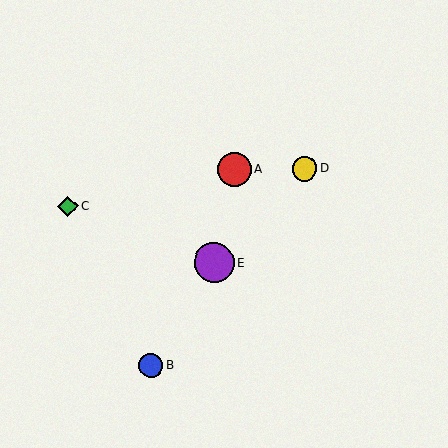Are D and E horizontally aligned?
No, D is at y≈169 and E is at y≈263.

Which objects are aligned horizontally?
Objects A, D are aligned horizontally.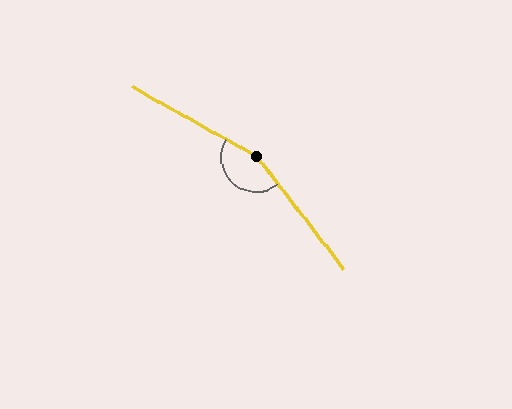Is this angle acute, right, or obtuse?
It is obtuse.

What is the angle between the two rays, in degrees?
Approximately 157 degrees.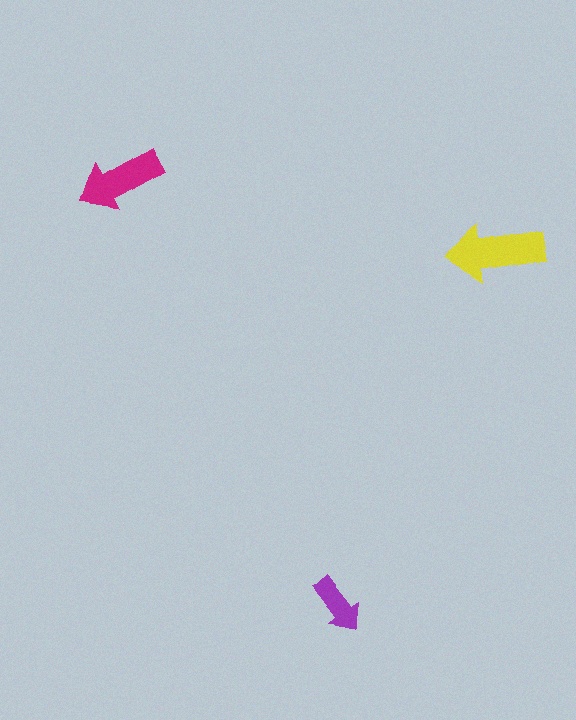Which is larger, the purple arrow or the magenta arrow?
The magenta one.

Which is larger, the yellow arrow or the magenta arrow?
The yellow one.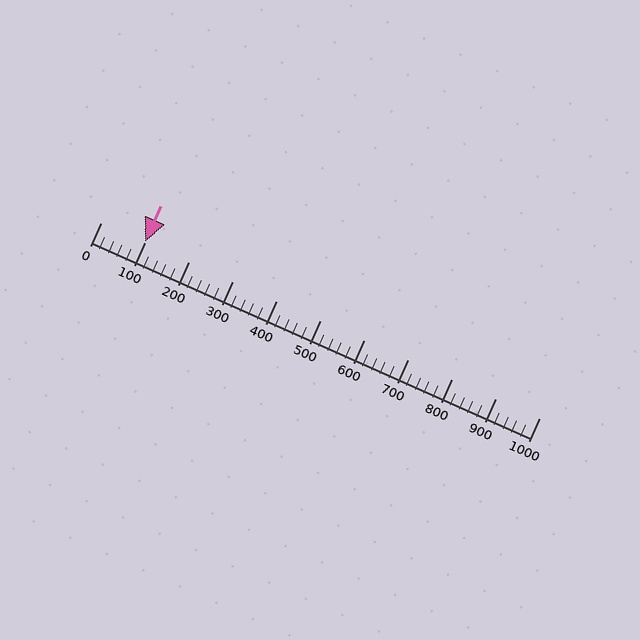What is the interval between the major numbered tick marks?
The major tick marks are spaced 100 units apart.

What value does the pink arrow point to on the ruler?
The pink arrow points to approximately 100.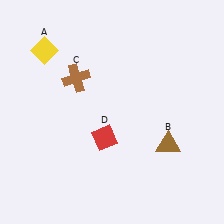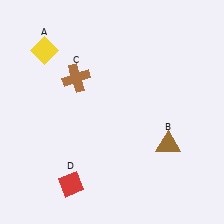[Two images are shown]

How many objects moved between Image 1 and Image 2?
1 object moved between the two images.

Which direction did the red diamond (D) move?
The red diamond (D) moved down.